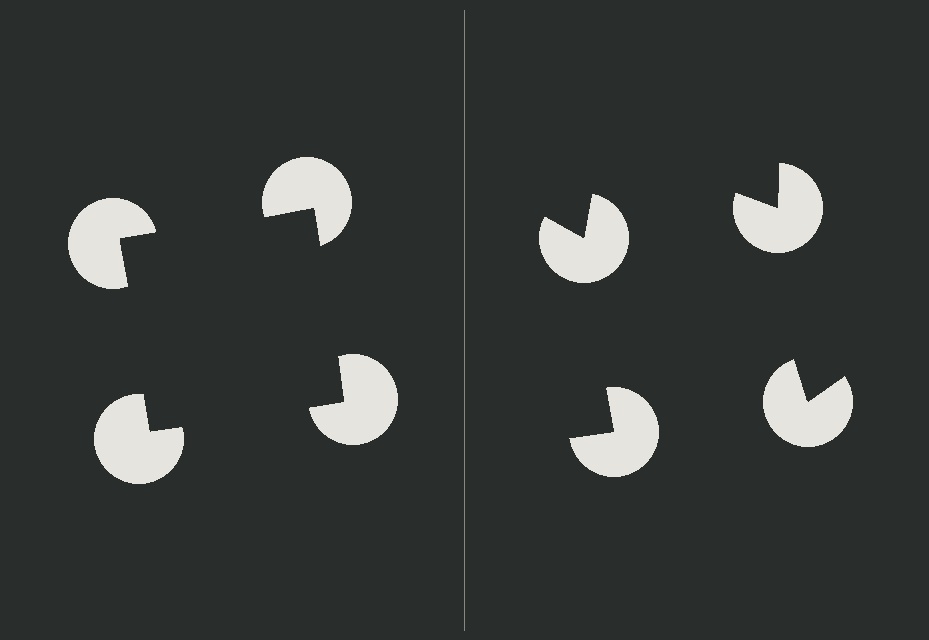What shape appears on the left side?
An illusory square.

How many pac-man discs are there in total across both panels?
8 — 4 on each side.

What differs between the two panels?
The pac-man discs are positioned identically on both sides; only the wedge orientations differ. On the left they align to a square; on the right they are misaligned.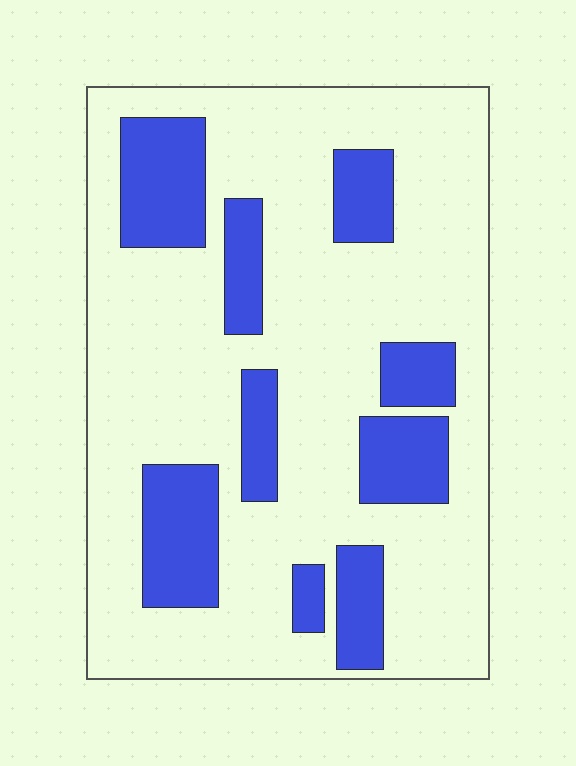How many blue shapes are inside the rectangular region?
9.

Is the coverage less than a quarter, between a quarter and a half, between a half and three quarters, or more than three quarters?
Less than a quarter.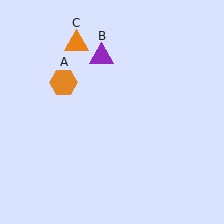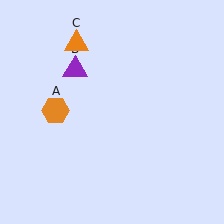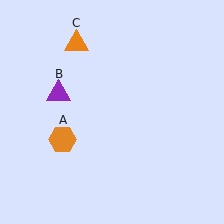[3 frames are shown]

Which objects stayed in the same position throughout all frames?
Orange triangle (object C) remained stationary.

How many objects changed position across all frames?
2 objects changed position: orange hexagon (object A), purple triangle (object B).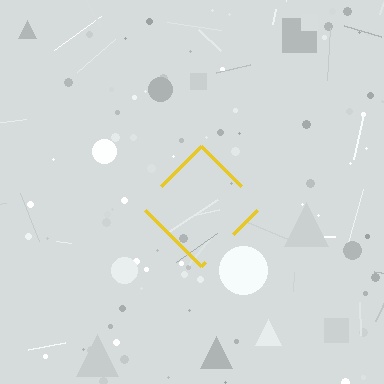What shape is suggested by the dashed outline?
The dashed outline suggests a diamond.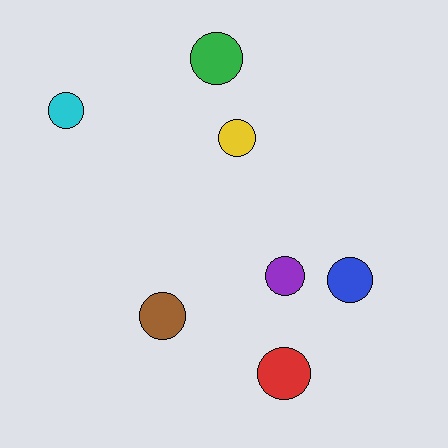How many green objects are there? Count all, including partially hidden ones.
There is 1 green object.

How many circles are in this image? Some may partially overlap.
There are 7 circles.